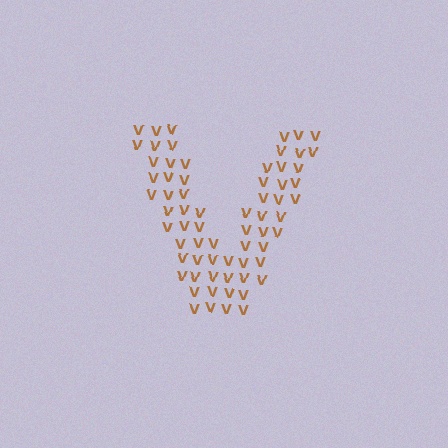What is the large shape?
The large shape is the letter V.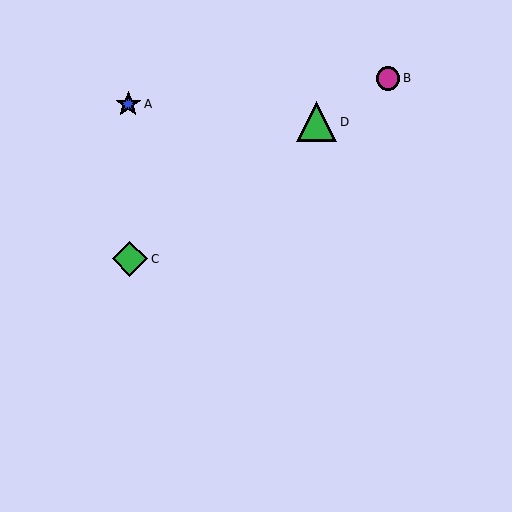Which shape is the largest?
The green triangle (labeled D) is the largest.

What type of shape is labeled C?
Shape C is a green diamond.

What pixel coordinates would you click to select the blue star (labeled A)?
Click at (128, 104) to select the blue star A.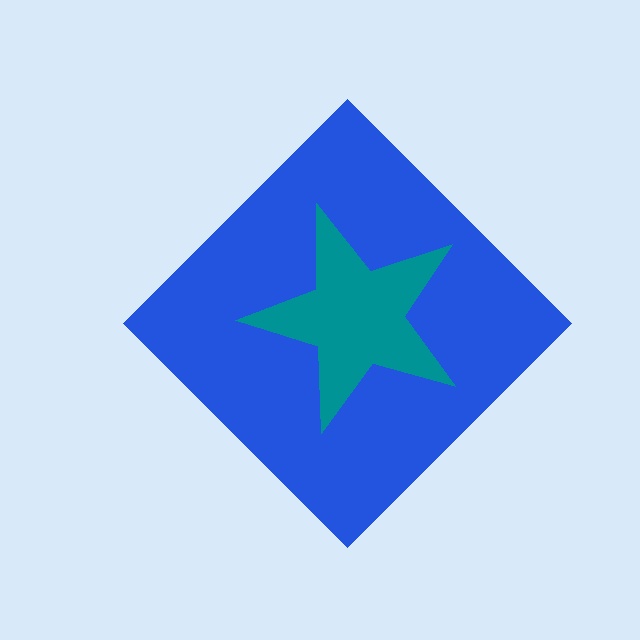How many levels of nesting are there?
2.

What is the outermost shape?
The blue diamond.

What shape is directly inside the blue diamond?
The teal star.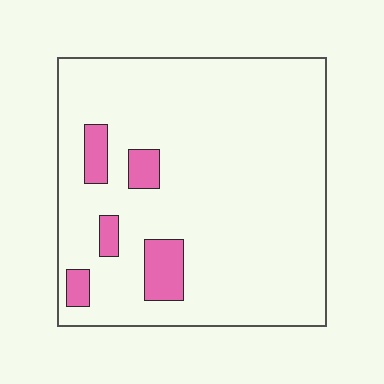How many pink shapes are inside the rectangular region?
5.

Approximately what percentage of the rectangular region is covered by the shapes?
Approximately 10%.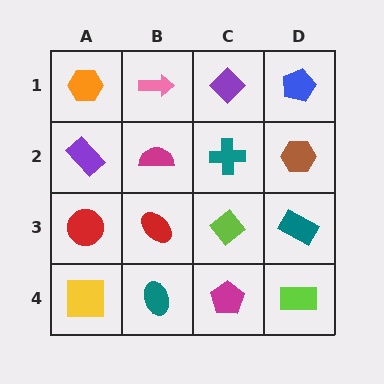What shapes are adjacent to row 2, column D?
A blue pentagon (row 1, column D), a teal rectangle (row 3, column D), a teal cross (row 2, column C).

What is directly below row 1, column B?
A magenta semicircle.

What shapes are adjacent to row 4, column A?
A red circle (row 3, column A), a teal ellipse (row 4, column B).